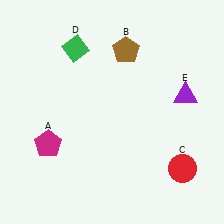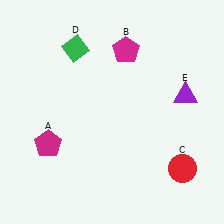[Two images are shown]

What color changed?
The pentagon (B) changed from brown in Image 1 to magenta in Image 2.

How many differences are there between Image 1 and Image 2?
There is 1 difference between the two images.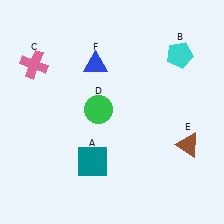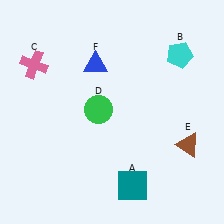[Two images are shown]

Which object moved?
The teal square (A) moved right.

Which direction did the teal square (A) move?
The teal square (A) moved right.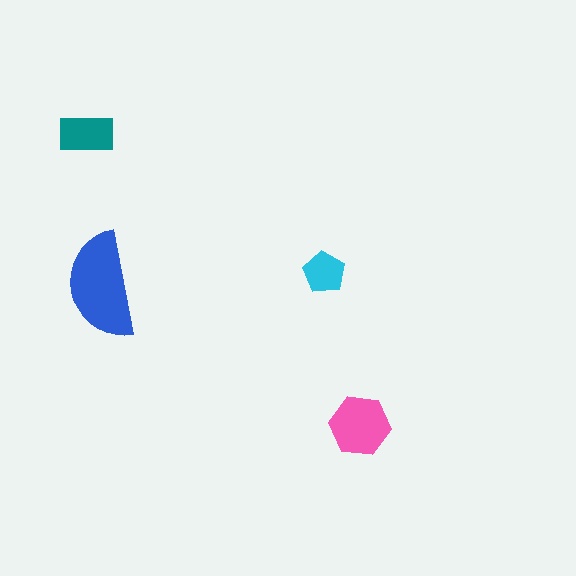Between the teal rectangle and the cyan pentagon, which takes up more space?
The teal rectangle.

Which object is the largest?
The blue semicircle.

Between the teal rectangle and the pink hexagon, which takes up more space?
The pink hexagon.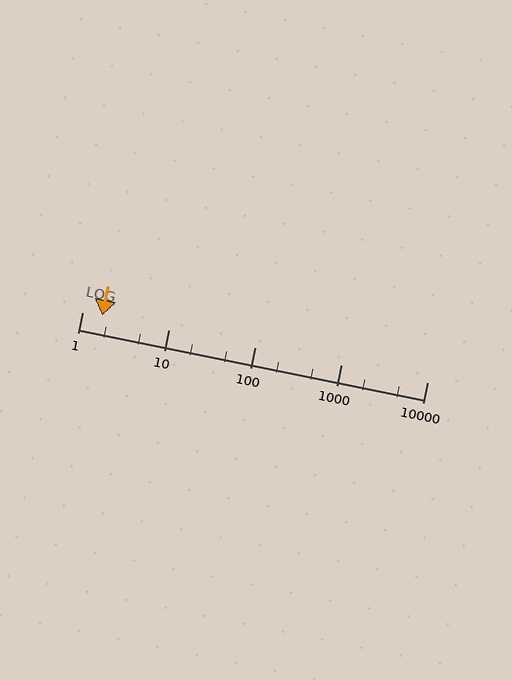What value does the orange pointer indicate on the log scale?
The pointer indicates approximately 1.7.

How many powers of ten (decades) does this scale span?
The scale spans 4 decades, from 1 to 10000.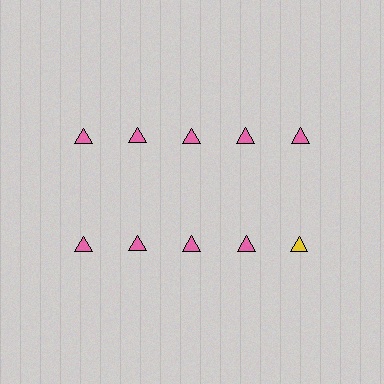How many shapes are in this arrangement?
There are 10 shapes arranged in a grid pattern.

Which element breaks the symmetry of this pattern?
The yellow triangle in the second row, rightmost column breaks the symmetry. All other shapes are pink triangles.